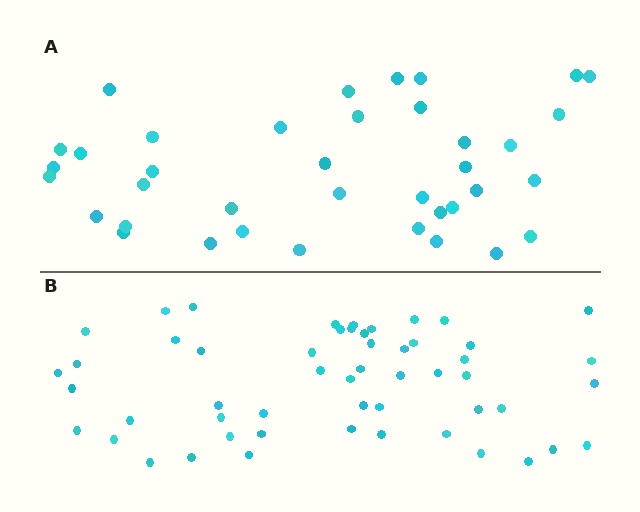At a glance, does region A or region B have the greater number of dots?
Region B (the bottom region) has more dots.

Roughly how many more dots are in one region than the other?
Region B has approximately 15 more dots than region A.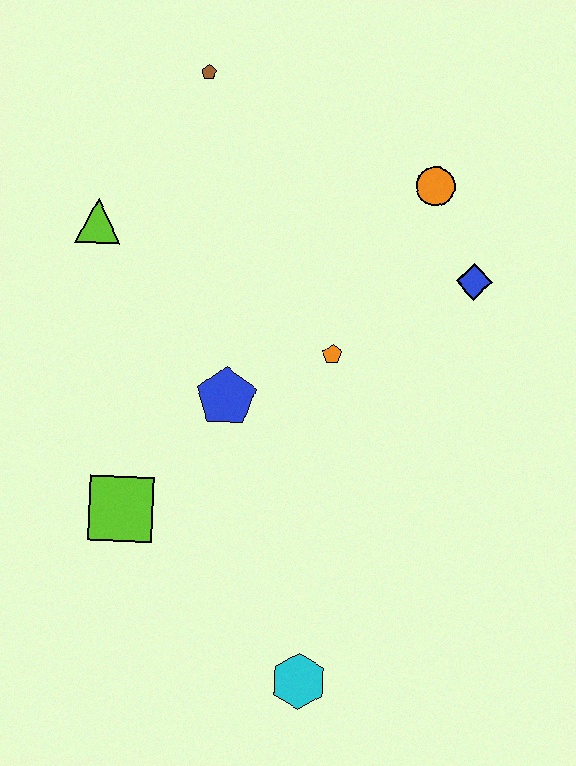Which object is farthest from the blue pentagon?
The brown pentagon is farthest from the blue pentagon.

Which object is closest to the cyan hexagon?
The lime square is closest to the cyan hexagon.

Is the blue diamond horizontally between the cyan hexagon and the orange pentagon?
No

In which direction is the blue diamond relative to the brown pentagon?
The blue diamond is to the right of the brown pentagon.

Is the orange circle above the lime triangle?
Yes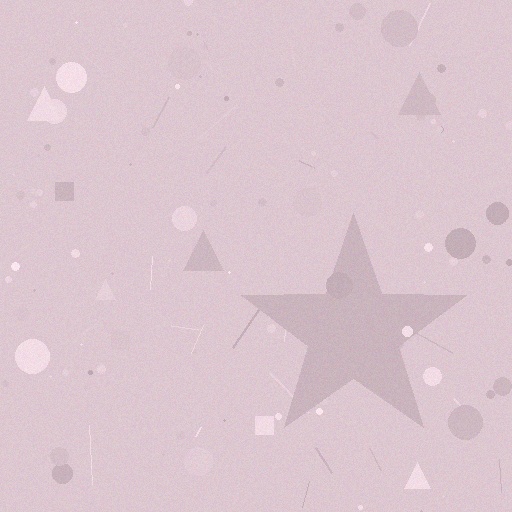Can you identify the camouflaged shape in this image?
The camouflaged shape is a star.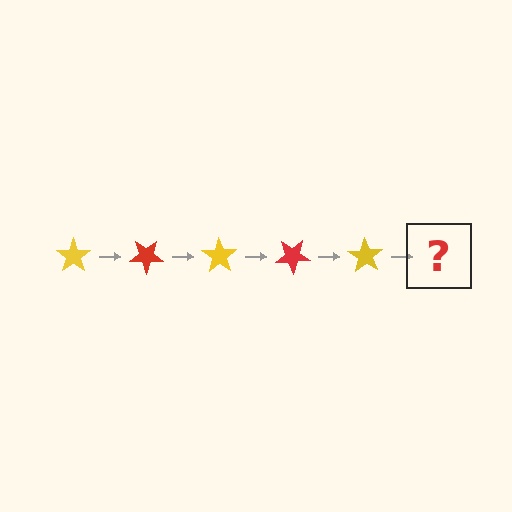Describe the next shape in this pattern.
It should be a red star, rotated 175 degrees from the start.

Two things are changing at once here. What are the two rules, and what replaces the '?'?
The two rules are that it rotates 35 degrees each step and the color cycles through yellow and red. The '?' should be a red star, rotated 175 degrees from the start.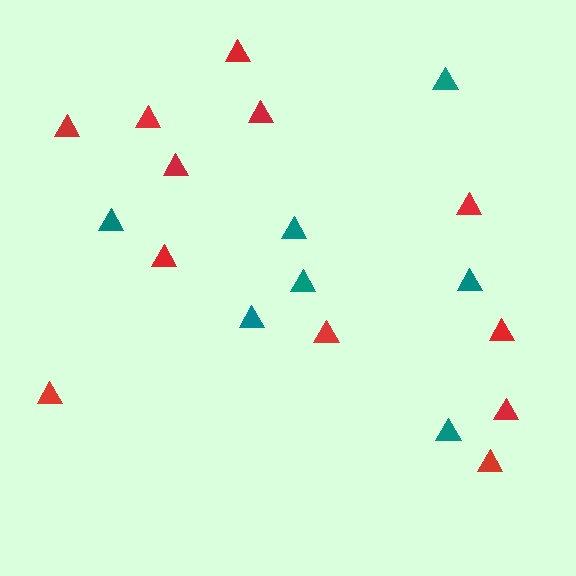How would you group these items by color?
There are 2 groups: one group of red triangles (12) and one group of teal triangles (7).